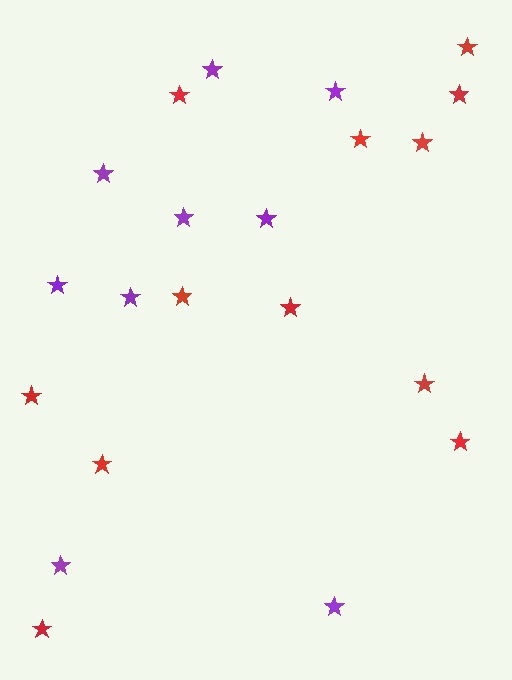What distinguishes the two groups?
There are 2 groups: one group of red stars (12) and one group of purple stars (9).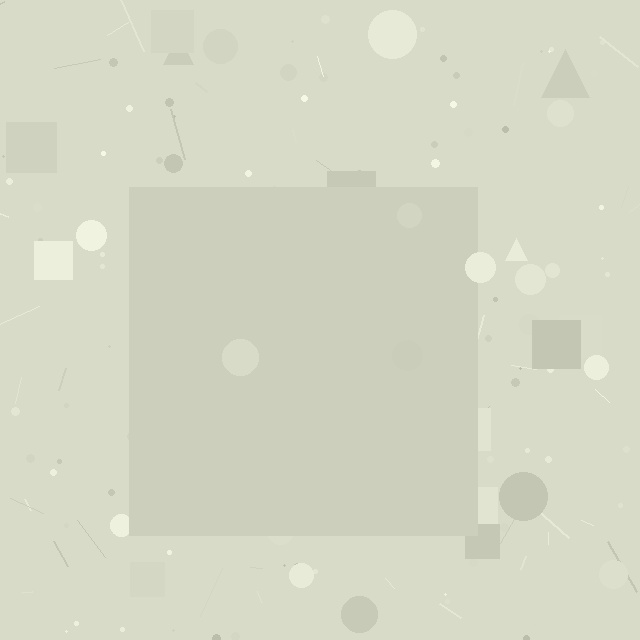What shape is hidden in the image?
A square is hidden in the image.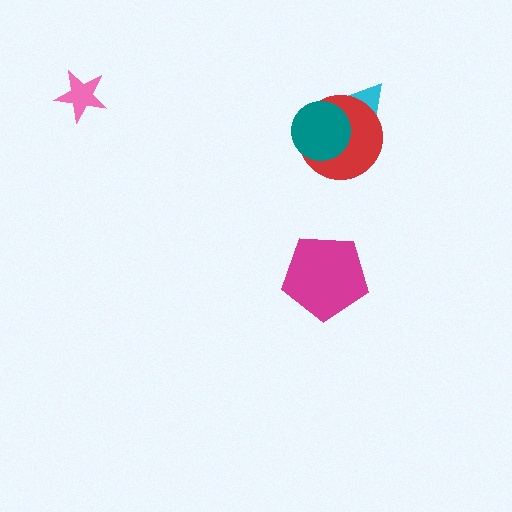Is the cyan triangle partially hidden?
Yes, it is partially covered by another shape.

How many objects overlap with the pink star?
0 objects overlap with the pink star.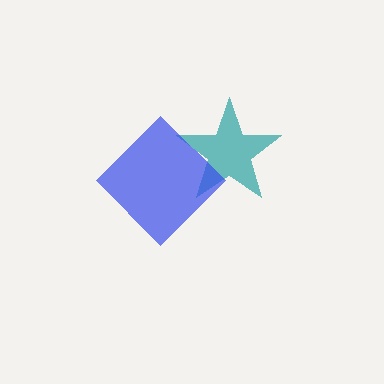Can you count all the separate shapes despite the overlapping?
Yes, there are 2 separate shapes.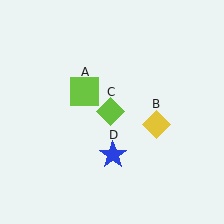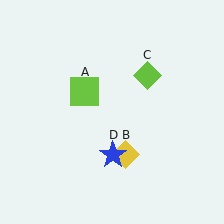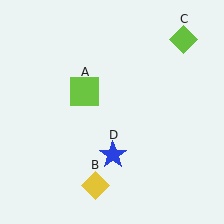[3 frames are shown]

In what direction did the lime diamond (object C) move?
The lime diamond (object C) moved up and to the right.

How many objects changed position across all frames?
2 objects changed position: yellow diamond (object B), lime diamond (object C).